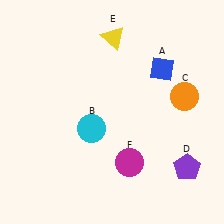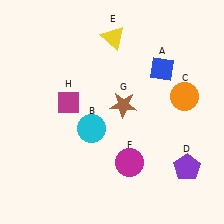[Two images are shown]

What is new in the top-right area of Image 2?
A brown star (G) was added in the top-right area of Image 2.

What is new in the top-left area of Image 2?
A magenta diamond (H) was added in the top-left area of Image 2.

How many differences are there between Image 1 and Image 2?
There are 2 differences between the two images.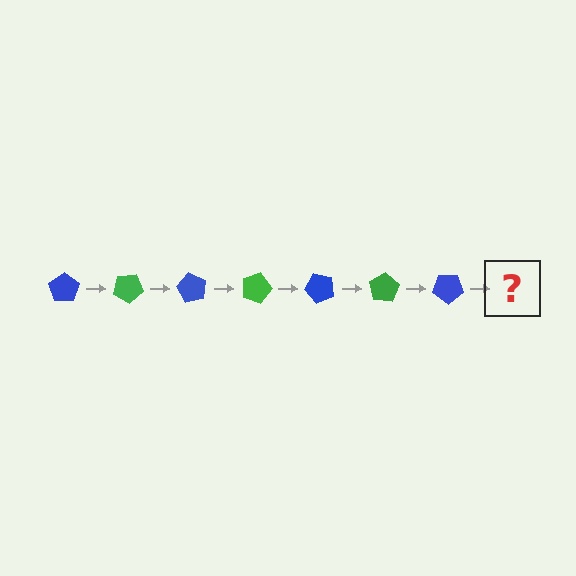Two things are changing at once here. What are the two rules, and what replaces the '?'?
The two rules are that it rotates 30 degrees each step and the color cycles through blue and green. The '?' should be a green pentagon, rotated 210 degrees from the start.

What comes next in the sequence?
The next element should be a green pentagon, rotated 210 degrees from the start.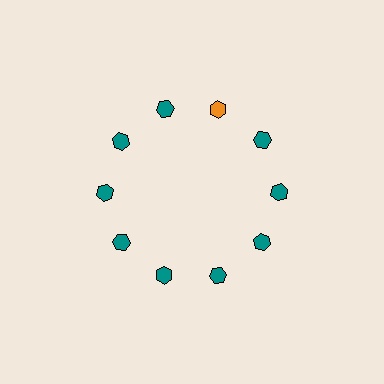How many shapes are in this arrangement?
There are 10 shapes arranged in a ring pattern.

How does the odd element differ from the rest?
It has a different color: orange instead of teal.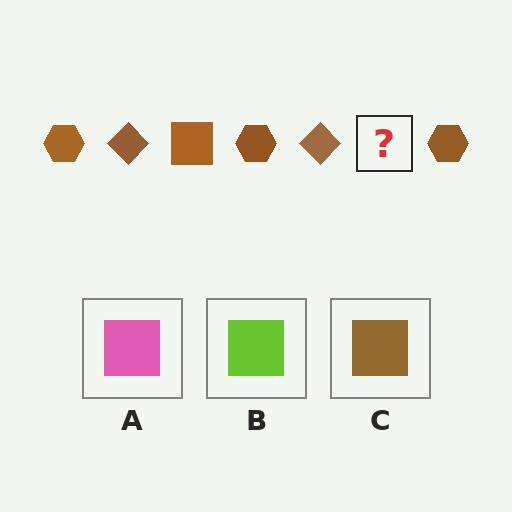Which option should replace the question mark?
Option C.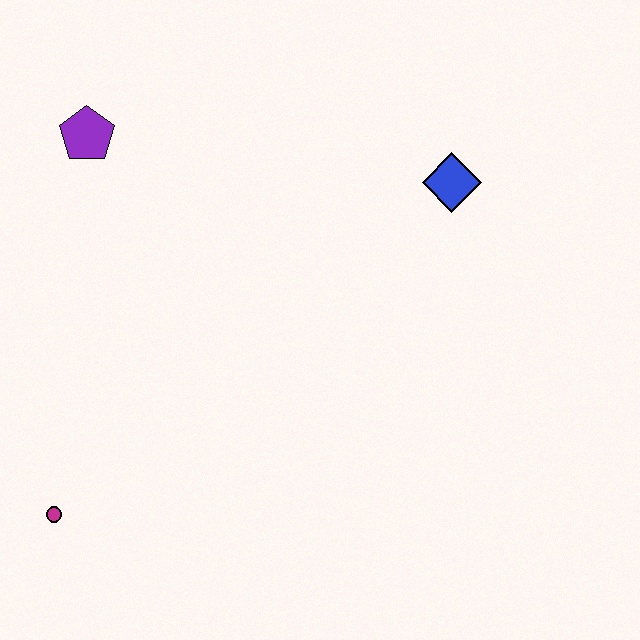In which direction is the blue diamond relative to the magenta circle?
The blue diamond is to the right of the magenta circle.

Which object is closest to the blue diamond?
The purple pentagon is closest to the blue diamond.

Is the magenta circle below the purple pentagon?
Yes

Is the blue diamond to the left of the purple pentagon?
No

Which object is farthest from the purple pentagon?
The magenta circle is farthest from the purple pentagon.